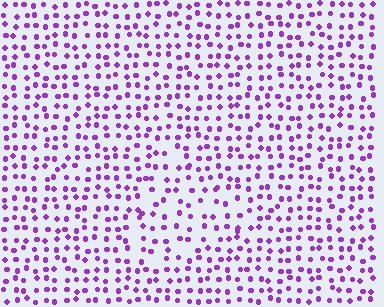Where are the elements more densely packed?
The elements are more densely packed outside the triangle boundary.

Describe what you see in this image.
The image contains small purple elements arranged at two different densities. A triangle-shaped region is visible where the elements are less densely packed than the surrounding area.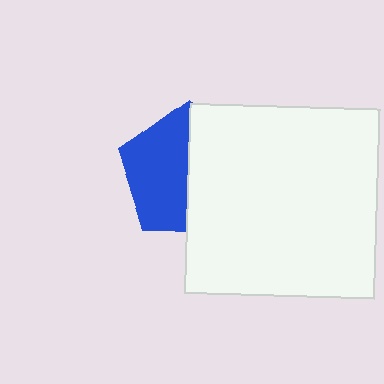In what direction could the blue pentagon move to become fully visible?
The blue pentagon could move left. That would shift it out from behind the white square entirely.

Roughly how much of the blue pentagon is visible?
About half of it is visible (roughly 51%).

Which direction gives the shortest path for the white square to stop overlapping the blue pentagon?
Moving right gives the shortest separation.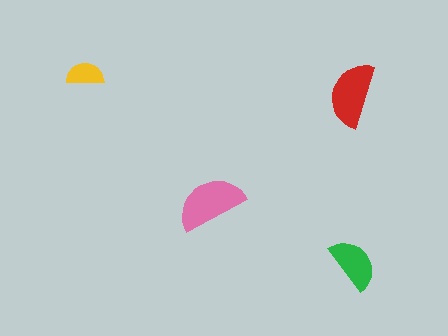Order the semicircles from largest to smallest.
the pink one, the red one, the green one, the yellow one.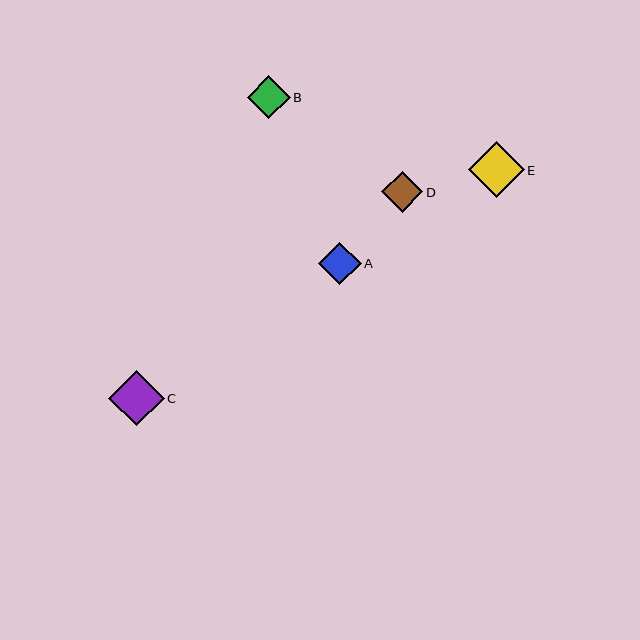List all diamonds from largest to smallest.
From largest to smallest: E, C, B, A, D.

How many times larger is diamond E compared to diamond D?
Diamond E is approximately 1.4 times the size of diamond D.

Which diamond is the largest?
Diamond E is the largest with a size of approximately 56 pixels.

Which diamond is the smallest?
Diamond D is the smallest with a size of approximately 41 pixels.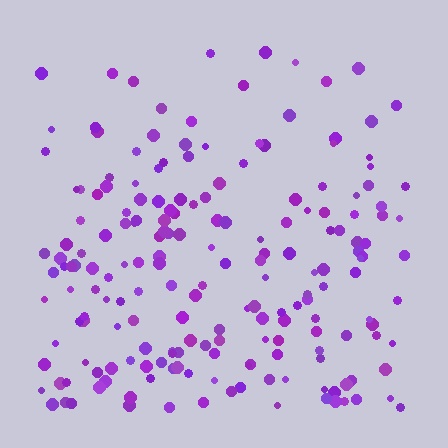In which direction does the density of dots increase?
From top to bottom, with the bottom side densest.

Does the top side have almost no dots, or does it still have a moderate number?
Still a moderate number, just noticeably fewer than the bottom.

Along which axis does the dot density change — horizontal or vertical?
Vertical.